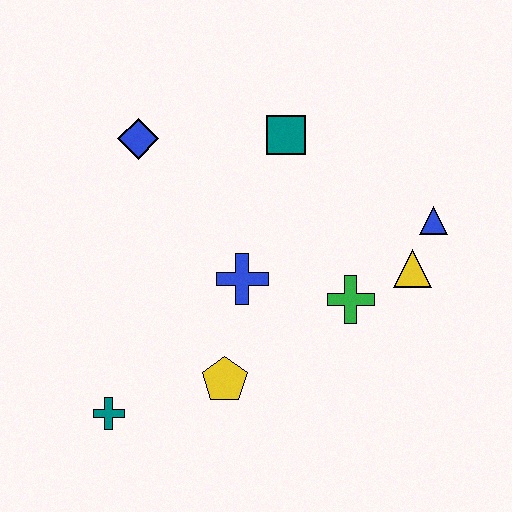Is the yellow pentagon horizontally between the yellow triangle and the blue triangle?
No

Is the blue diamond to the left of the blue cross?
Yes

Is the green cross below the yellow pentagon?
No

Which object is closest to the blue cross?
The yellow pentagon is closest to the blue cross.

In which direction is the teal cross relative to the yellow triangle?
The teal cross is to the left of the yellow triangle.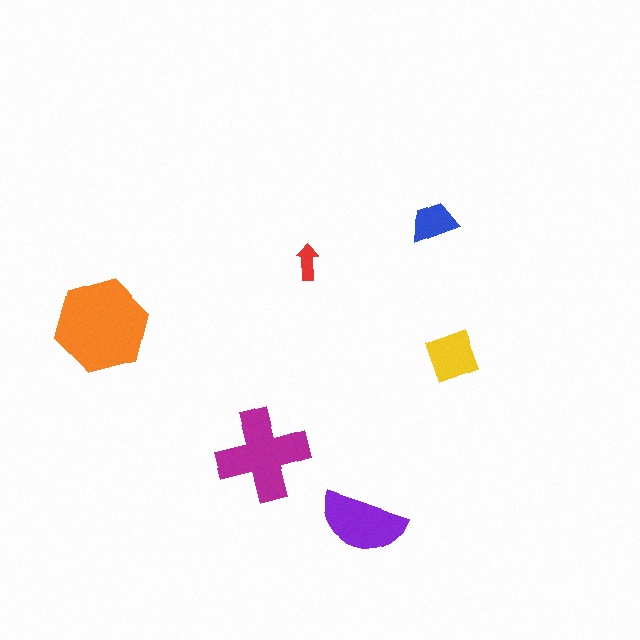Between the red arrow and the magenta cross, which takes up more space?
The magenta cross.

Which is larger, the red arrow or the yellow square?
The yellow square.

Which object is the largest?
The orange hexagon.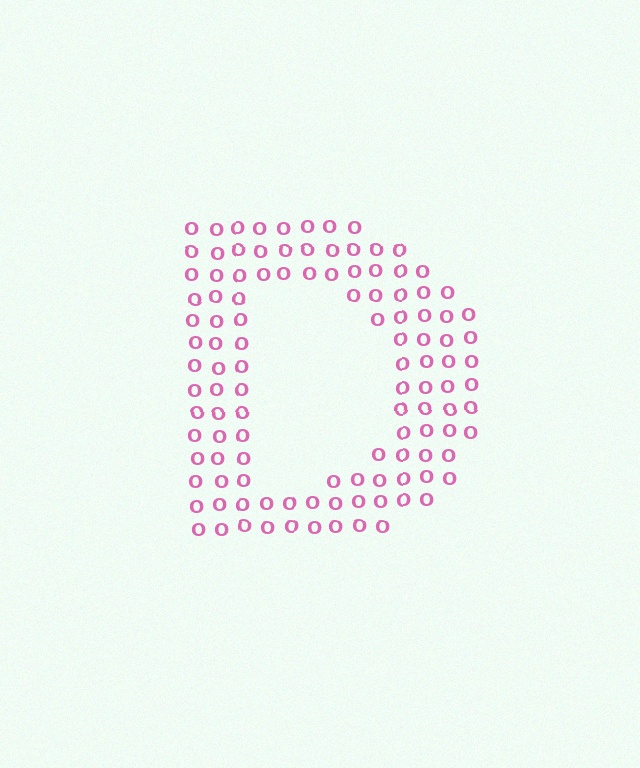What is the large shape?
The large shape is the letter D.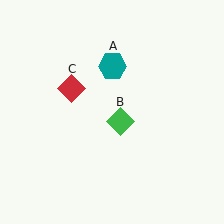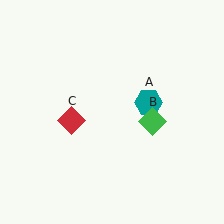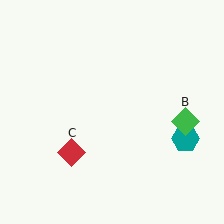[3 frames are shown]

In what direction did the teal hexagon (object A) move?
The teal hexagon (object A) moved down and to the right.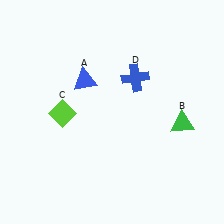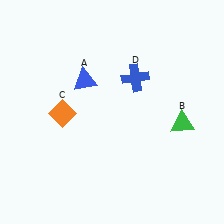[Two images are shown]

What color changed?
The diamond (C) changed from lime in Image 1 to orange in Image 2.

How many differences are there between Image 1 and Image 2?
There is 1 difference between the two images.